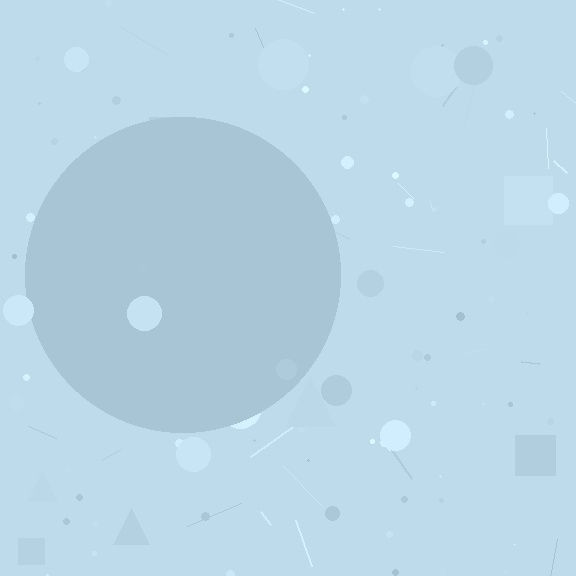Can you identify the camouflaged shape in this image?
The camouflaged shape is a circle.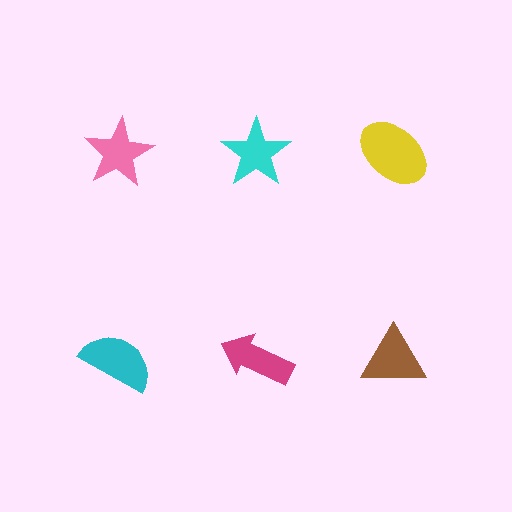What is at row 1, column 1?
A pink star.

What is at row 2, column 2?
A magenta arrow.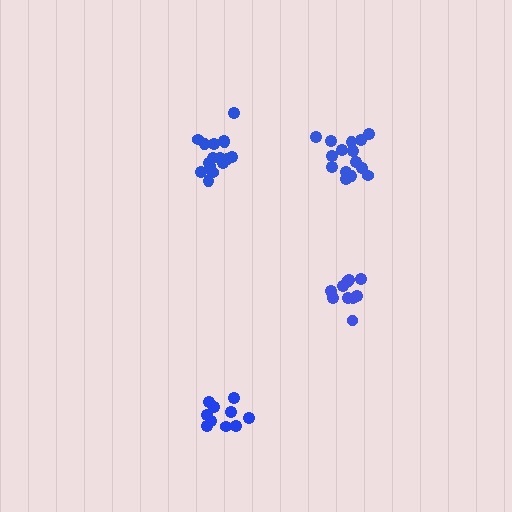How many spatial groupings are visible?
There are 4 spatial groupings.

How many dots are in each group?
Group 1: 10 dots, Group 2: 11 dots, Group 3: 16 dots, Group 4: 15 dots (52 total).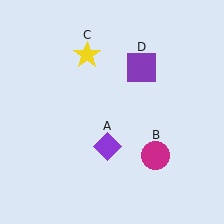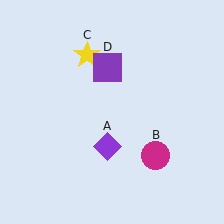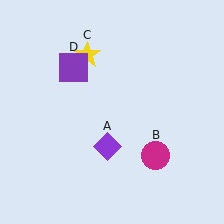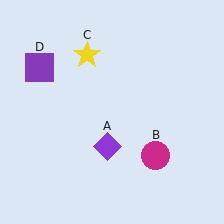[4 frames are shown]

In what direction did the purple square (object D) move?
The purple square (object D) moved left.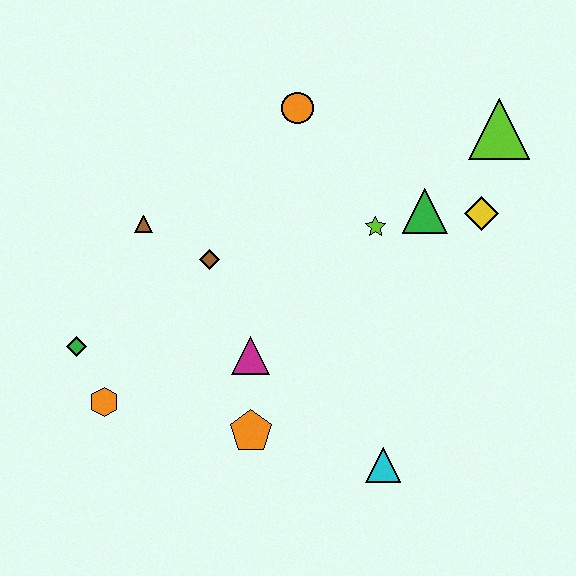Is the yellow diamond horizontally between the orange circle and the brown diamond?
No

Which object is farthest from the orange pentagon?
The lime triangle is farthest from the orange pentagon.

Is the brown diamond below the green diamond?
No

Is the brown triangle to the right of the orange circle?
No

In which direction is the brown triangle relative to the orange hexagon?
The brown triangle is above the orange hexagon.